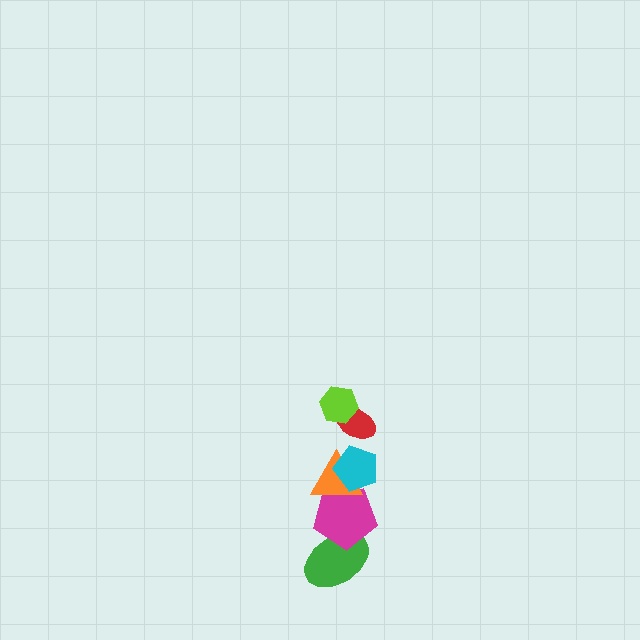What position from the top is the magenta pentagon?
The magenta pentagon is 5th from the top.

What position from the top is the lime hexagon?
The lime hexagon is 1st from the top.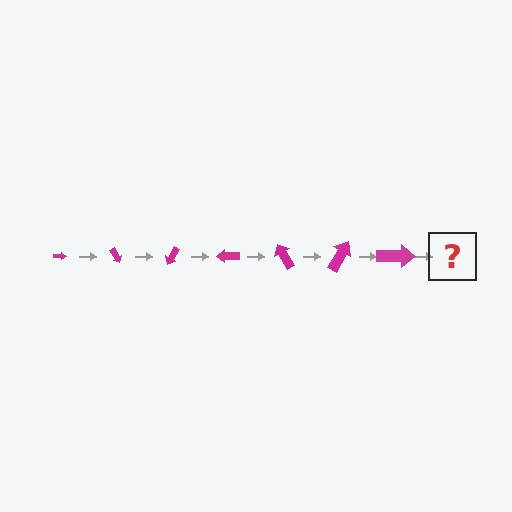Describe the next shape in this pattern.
It should be an arrow, larger than the previous one and rotated 420 degrees from the start.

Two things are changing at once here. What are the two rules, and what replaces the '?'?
The two rules are that the arrow grows larger each step and it rotates 60 degrees each step. The '?' should be an arrow, larger than the previous one and rotated 420 degrees from the start.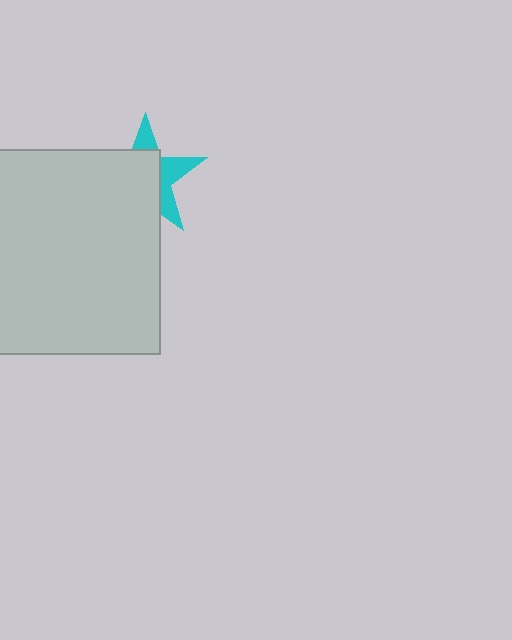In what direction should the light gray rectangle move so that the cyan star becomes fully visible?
The light gray rectangle should move toward the lower-left. That is the shortest direction to clear the overlap and leave the cyan star fully visible.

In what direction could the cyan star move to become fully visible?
The cyan star could move toward the upper-right. That would shift it out from behind the light gray rectangle entirely.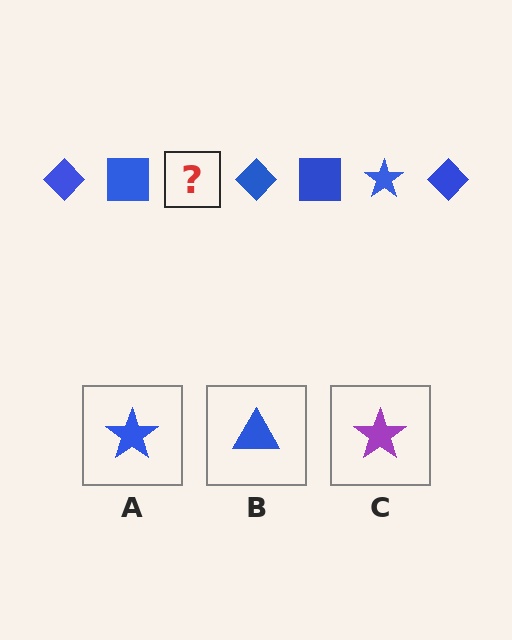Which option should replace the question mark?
Option A.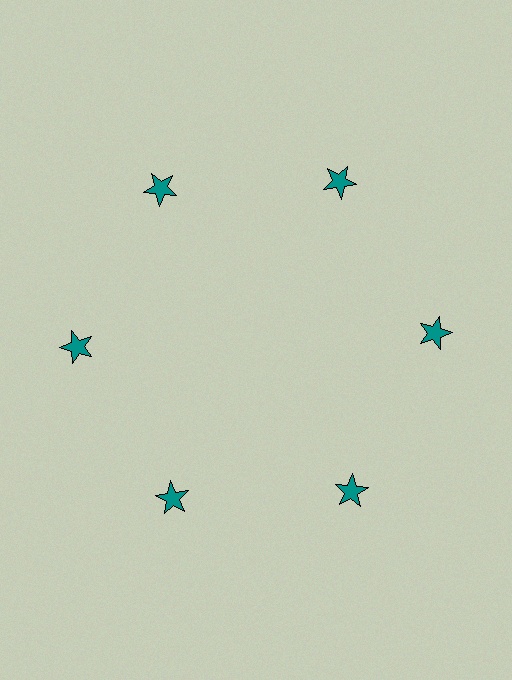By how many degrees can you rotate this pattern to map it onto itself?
The pattern maps onto itself every 60 degrees of rotation.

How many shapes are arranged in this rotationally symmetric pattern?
There are 6 shapes, arranged in 6 groups of 1.